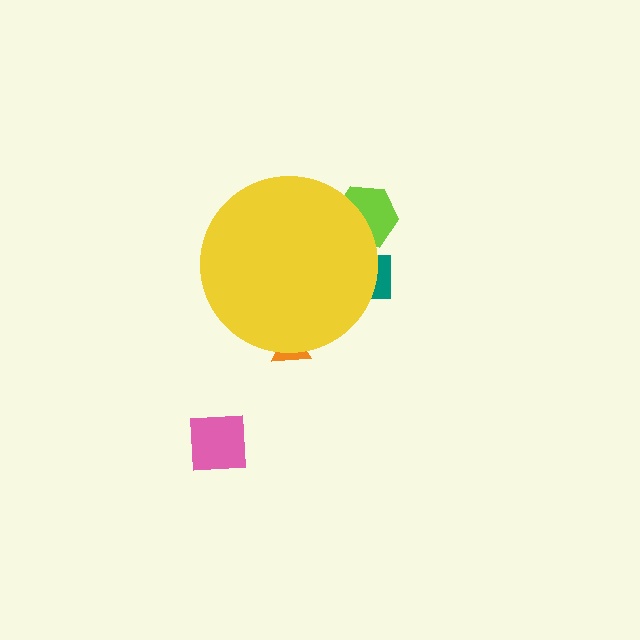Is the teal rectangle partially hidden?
Yes, the teal rectangle is partially hidden behind the yellow circle.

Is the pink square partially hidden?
No, the pink square is fully visible.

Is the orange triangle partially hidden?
Yes, the orange triangle is partially hidden behind the yellow circle.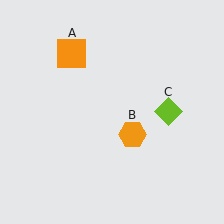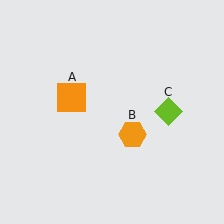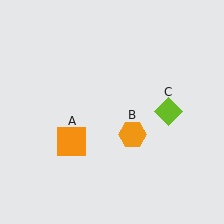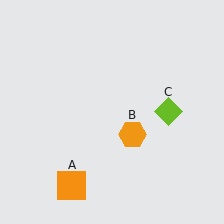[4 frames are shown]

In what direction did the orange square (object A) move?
The orange square (object A) moved down.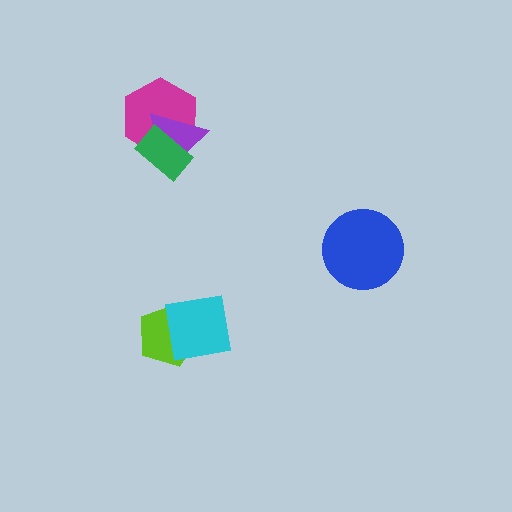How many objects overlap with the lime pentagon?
1 object overlaps with the lime pentagon.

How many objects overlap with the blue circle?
0 objects overlap with the blue circle.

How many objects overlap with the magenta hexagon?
2 objects overlap with the magenta hexagon.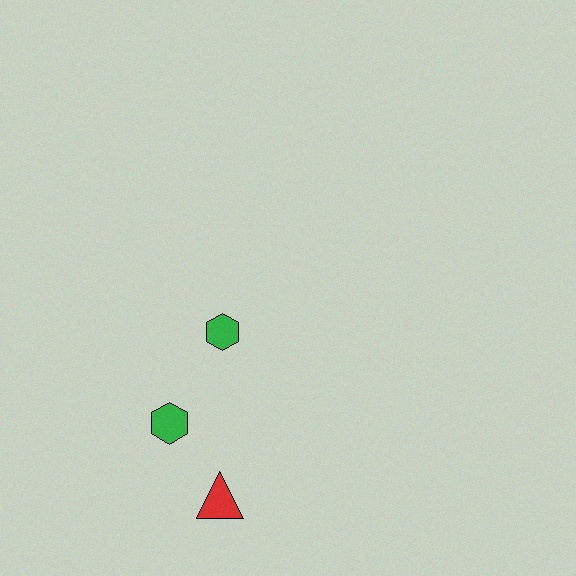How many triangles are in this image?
There is 1 triangle.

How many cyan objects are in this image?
There are no cyan objects.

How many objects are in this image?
There are 3 objects.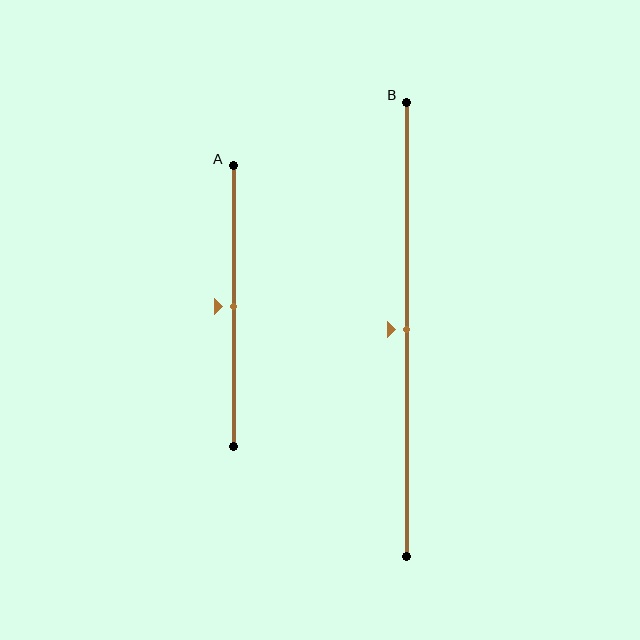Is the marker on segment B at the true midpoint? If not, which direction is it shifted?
Yes, the marker on segment B is at the true midpoint.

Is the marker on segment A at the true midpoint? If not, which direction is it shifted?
Yes, the marker on segment A is at the true midpoint.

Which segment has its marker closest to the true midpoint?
Segment A has its marker closest to the true midpoint.